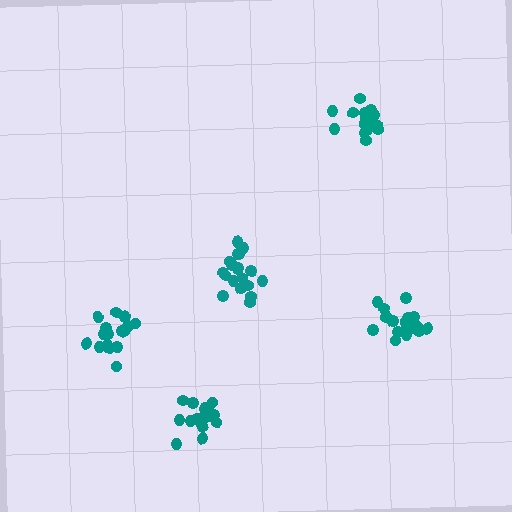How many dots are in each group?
Group 1: 17 dots, Group 2: 19 dots, Group 3: 18 dots, Group 4: 17 dots, Group 5: 19 dots (90 total).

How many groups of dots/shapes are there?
There are 5 groups.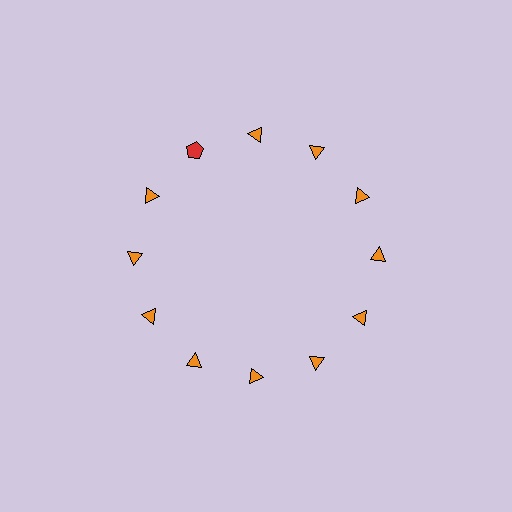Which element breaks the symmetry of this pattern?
The red pentagon at roughly the 11 o'clock position breaks the symmetry. All other shapes are orange triangles.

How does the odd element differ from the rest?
It differs in both color (red instead of orange) and shape (pentagon instead of triangle).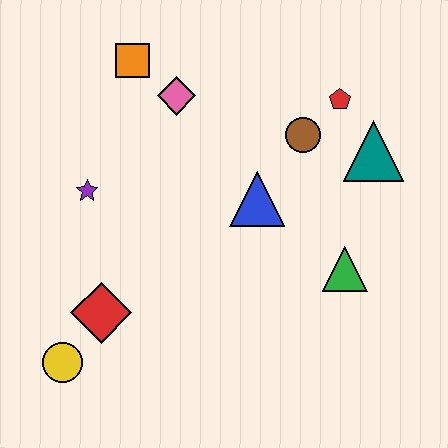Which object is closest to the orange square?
The pink diamond is closest to the orange square.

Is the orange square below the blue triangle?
No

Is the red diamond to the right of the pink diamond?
No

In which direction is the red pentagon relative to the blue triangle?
The red pentagon is above the blue triangle.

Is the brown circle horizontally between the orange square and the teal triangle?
Yes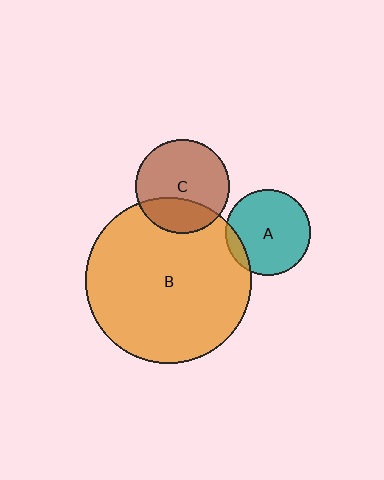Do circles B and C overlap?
Yes.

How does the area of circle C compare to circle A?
Approximately 1.2 times.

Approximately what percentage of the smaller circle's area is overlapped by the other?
Approximately 30%.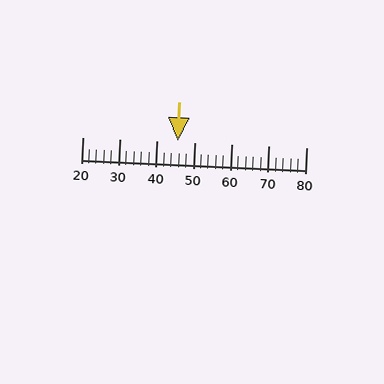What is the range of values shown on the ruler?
The ruler shows values from 20 to 80.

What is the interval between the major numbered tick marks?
The major tick marks are spaced 10 units apart.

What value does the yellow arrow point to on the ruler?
The yellow arrow points to approximately 46.